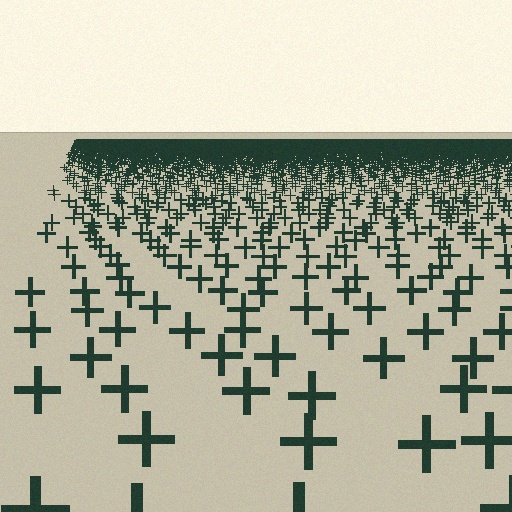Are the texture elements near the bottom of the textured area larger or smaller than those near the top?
Larger. Near the bottom, elements are closer to the viewer and appear at a bigger on-screen size.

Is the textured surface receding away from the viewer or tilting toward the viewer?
The surface is receding away from the viewer. Texture elements get smaller and denser toward the top.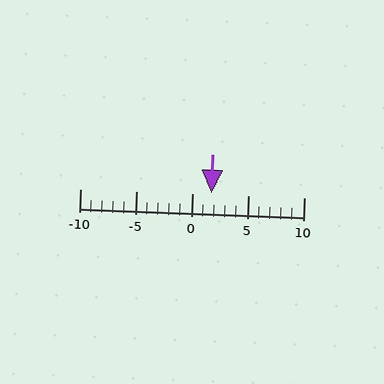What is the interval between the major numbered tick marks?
The major tick marks are spaced 5 units apart.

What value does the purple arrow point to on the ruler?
The purple arrow points to approximately 2.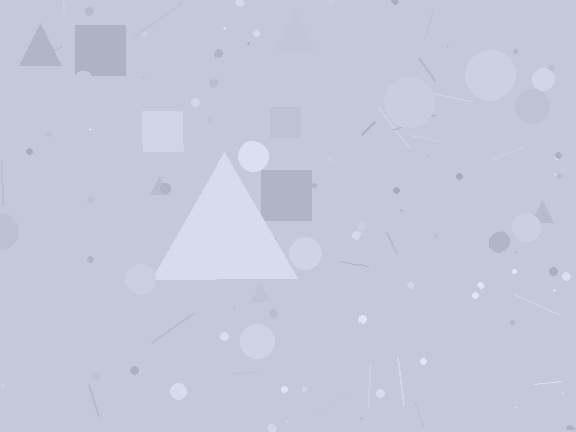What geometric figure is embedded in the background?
A triangle is embedded in the background.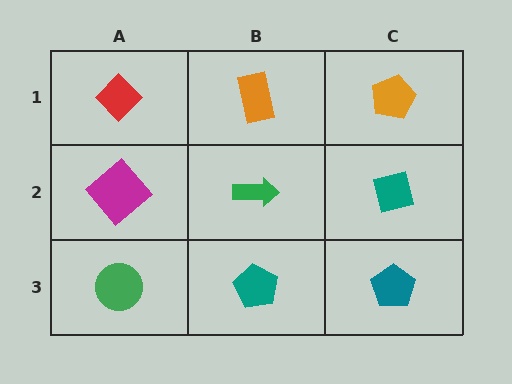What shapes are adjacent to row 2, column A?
A red diamond (row 1, column A), a green circle (row 3, column A), a green arrow (row 2, column B).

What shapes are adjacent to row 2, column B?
An orange rectangle (row 1, column B), a teal pentagon (row 3, column B), a magenta diamond (row 2, column A), a teal square (row 2, column C).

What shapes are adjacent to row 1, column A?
A magenta diamond (row 2, column A), an orange rectangle (row 1, column B).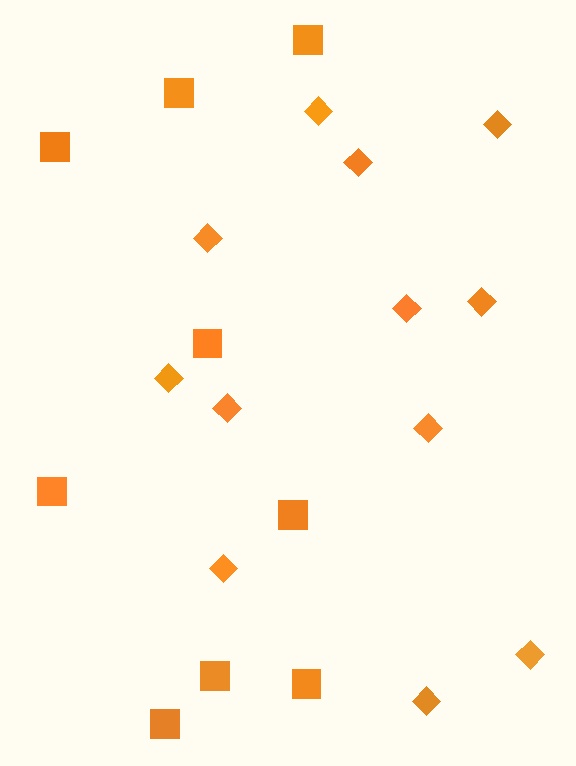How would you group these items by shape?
There are 2 groups: one group of squares (9) and one group of diamonds (12).